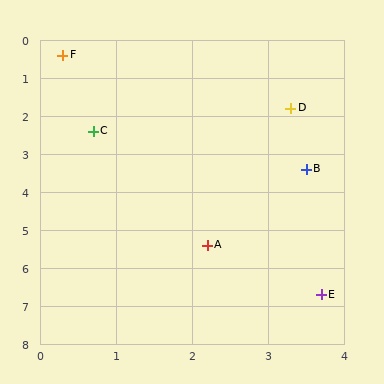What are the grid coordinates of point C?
Point C is at approximately (0.7, 2.4).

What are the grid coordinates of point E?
Point E is at approximately (3.7, 6.7).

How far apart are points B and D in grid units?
Points B and D are about 1.6 grid units apart.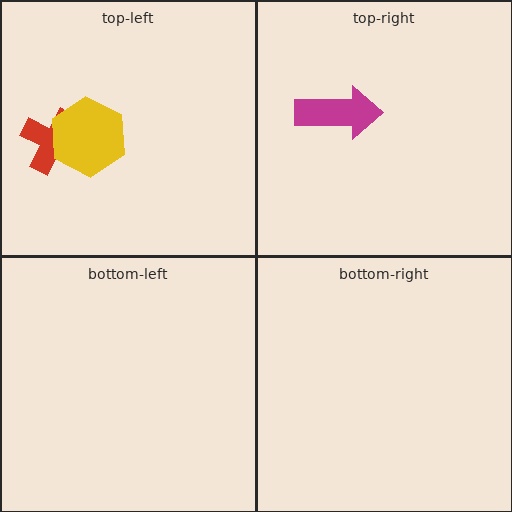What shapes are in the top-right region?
The magenta arrow.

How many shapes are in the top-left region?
2.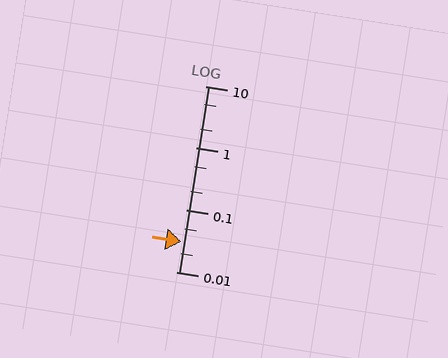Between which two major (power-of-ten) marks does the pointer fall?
The pointer is between 0.01 and 0.1.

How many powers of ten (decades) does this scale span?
The scale spans 3 decades, from 0.01 to 10.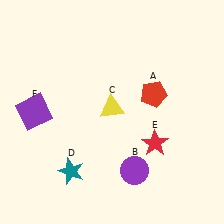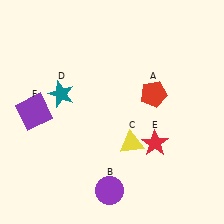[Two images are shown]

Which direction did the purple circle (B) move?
The purple circle (B) moved left.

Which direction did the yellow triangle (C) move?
The yellow triangle (C) moved down.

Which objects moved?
The objects that moved are: the purple circle (B), the yellow triangle (C), the teal star (D).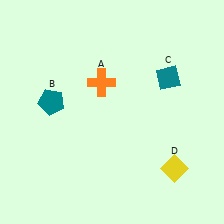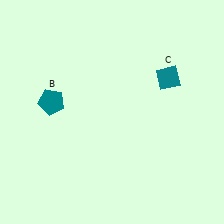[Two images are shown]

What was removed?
The yellow diamond (D), the orange cross (A) were removed in Image 2.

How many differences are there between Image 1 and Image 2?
There are 2 differences between the two images.